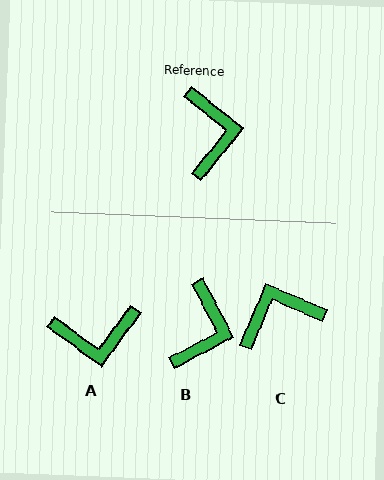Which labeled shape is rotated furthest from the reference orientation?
C, about 106 degrees away.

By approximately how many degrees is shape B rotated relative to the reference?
Approximately 23 degrees clockwise.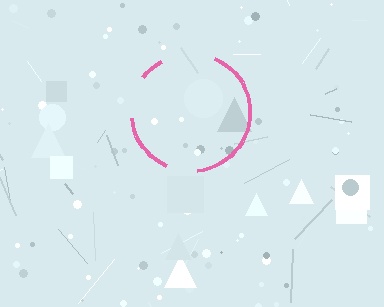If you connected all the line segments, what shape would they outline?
They would outline a circle.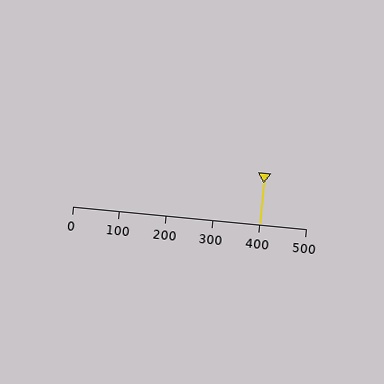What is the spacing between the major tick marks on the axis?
The major ticks are spaced 100 apart.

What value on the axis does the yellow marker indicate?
The marker indicates approximately 400.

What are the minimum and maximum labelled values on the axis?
The axis runs from 0 to 500.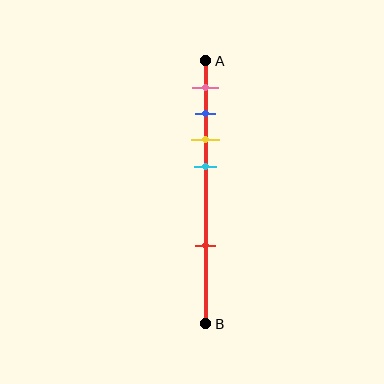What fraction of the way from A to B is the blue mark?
The blue mark is approximately 20% (0.2) of the way from A to B.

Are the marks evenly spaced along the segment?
No, the marks are not evenly spaced.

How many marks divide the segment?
There are 5 marks dividing the segment.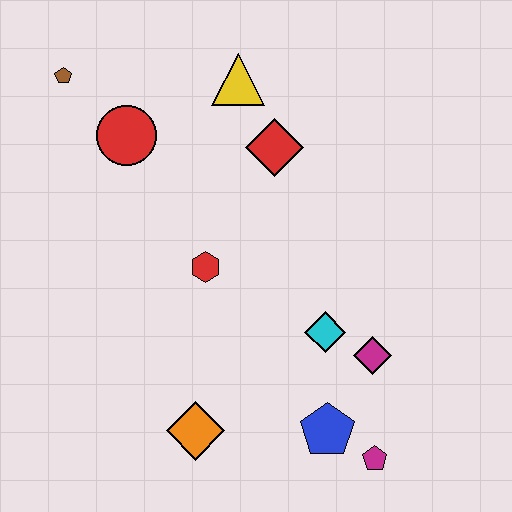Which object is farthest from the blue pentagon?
The brown pentagon is farthest from the blue pentagon.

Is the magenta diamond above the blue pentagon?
Yes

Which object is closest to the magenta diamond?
The cyan diamond is closest to the magenta diamond.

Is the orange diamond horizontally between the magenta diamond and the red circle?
Yes